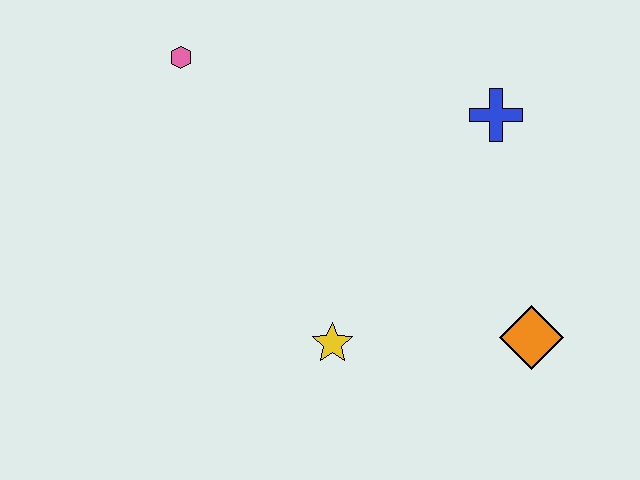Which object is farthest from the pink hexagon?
The orange diamond is farthest from the pink hexagon.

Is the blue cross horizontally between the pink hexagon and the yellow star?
No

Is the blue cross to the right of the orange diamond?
No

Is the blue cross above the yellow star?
Yes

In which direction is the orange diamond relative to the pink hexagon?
The orange diamond is to the right of the pink hexagon.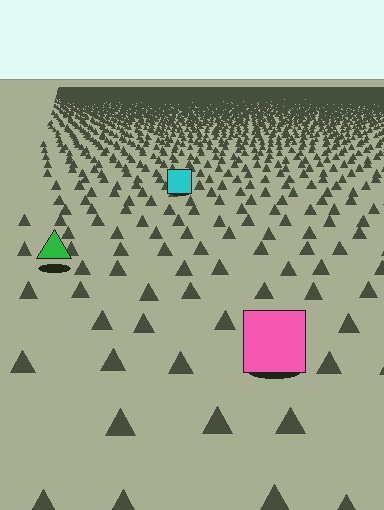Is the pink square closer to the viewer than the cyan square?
Yes. The pink square is closer — you can tell from the texture gradient: the ground texture is coarser near it.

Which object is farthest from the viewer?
The cyan square is farthest from the viewer. It appears smaller and the ground texture around it is denser.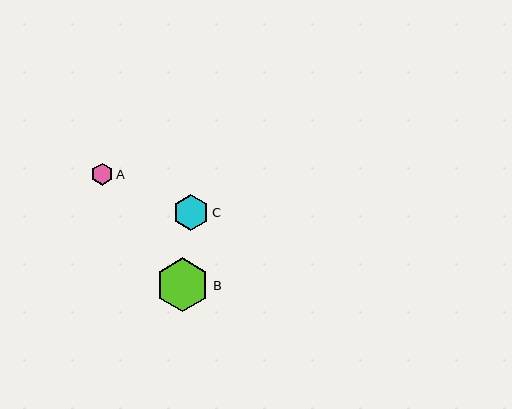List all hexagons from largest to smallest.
From largest to smallest: B, C, A.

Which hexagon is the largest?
Hexagon B is the largest with a size of approximately 54 pixels.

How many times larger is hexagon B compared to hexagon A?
Hexagon B is approximately 2.5 times the size of hexagon A.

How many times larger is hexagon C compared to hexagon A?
Hexagon C is approximately 1.7 times the size of hexagon A.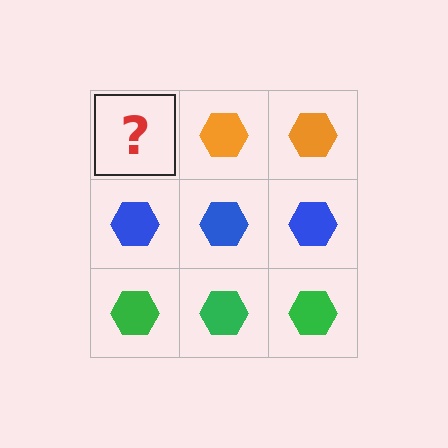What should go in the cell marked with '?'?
The missing cell should contain an orange hexagon.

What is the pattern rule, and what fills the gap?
The rule is that each row has a consistent color. The gap should be filled with an orange hexagon.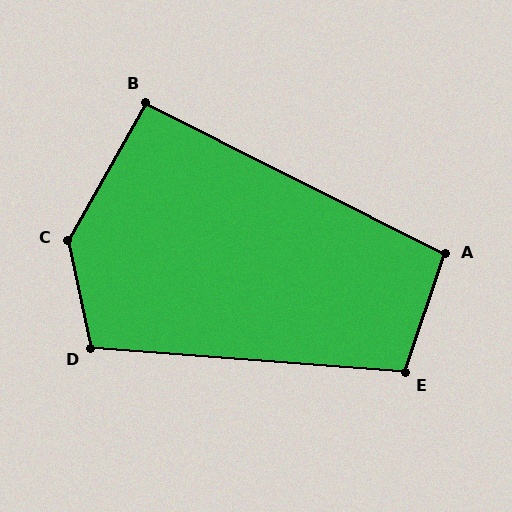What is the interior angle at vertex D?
Approximately 107 degrees (obtuse).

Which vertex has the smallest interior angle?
B, at approximately 93 degrees.